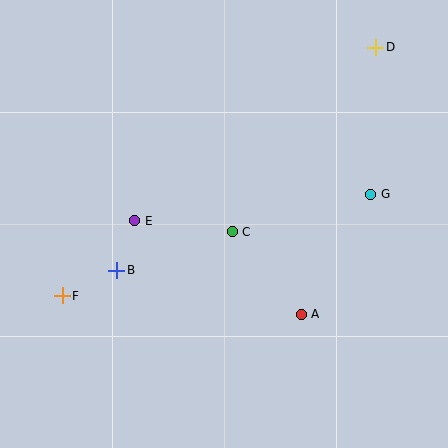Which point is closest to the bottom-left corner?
Point F is closest to the bottom-left corner.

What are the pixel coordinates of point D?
Point D is at (376, 47).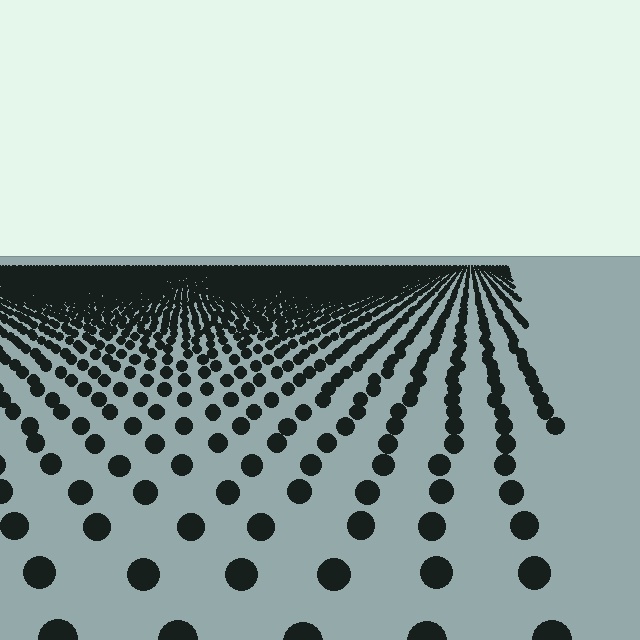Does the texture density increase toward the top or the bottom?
Density increases toward the top.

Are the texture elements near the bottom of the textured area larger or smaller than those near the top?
Larger. Near the bottom, elements are closer to the viewer and appear at a bigger on-screen size.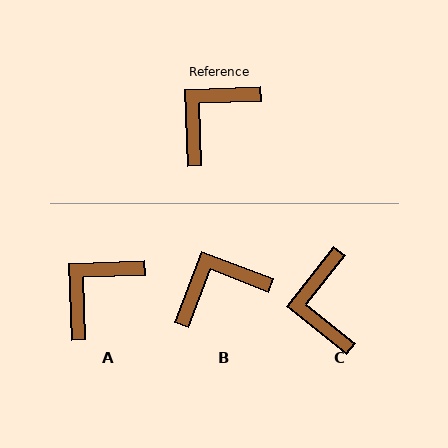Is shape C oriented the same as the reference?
No, it is off by about 49 degrees.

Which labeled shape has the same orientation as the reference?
A.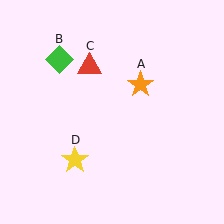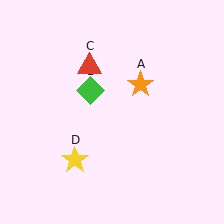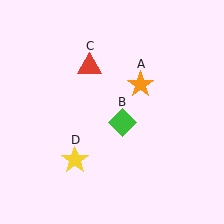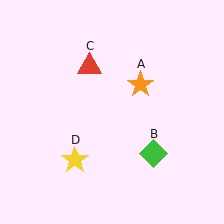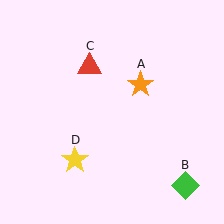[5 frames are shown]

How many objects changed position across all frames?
1 object changed position: green diamond (object B).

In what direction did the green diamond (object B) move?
The green diamond (object B) moved down and to the right.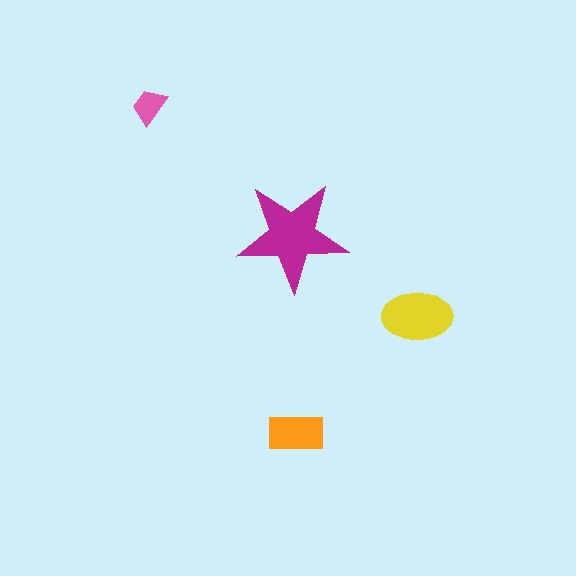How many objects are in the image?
There are 4 objects in the image.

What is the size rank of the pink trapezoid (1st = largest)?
4th.